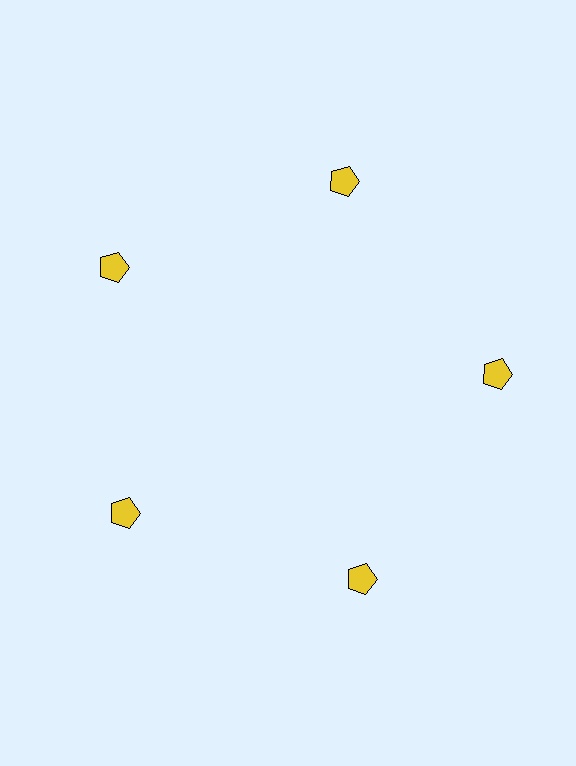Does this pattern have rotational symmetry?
Yes, this pattern has 5-fold rotational symmetry. It looks the same after rotating 72 degrees around the center.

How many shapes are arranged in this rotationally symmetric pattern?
There are 5 shapes, arranged in 5 groups of 1.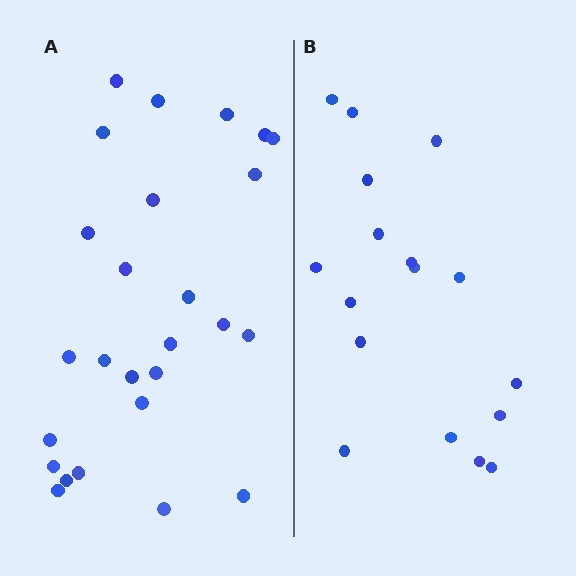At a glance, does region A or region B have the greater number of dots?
Region A (the left region) has more dots.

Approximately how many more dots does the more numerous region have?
Region A has roughly 8 or so more dots than region B.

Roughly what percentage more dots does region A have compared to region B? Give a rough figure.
About 55% more.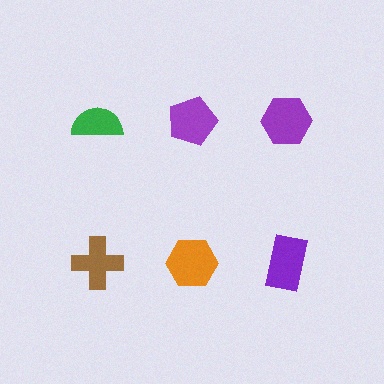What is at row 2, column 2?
An orange hexagon.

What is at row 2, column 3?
A purple rectangle.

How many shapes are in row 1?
3 shapes.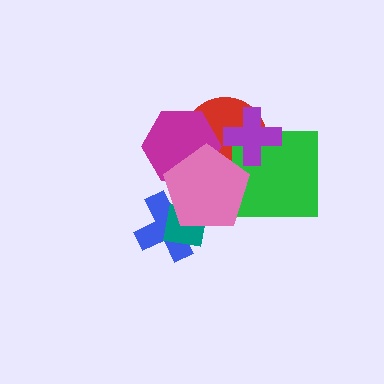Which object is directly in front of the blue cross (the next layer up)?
The teal square is directly in front of the blue cross.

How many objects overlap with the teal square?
2 objects overlap with the teal square.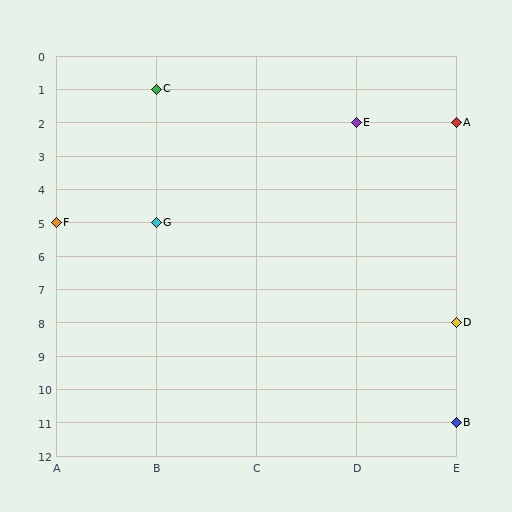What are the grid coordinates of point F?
Point F is at grid coordinates (A, 5).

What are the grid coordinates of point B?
Point B is at grid coordinates (E, 11).